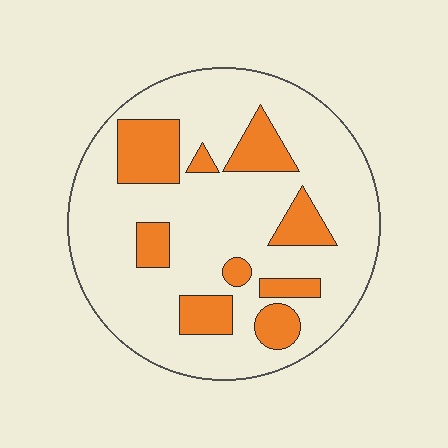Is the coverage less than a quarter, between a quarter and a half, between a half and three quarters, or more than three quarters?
Less than a quarter.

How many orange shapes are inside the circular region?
9.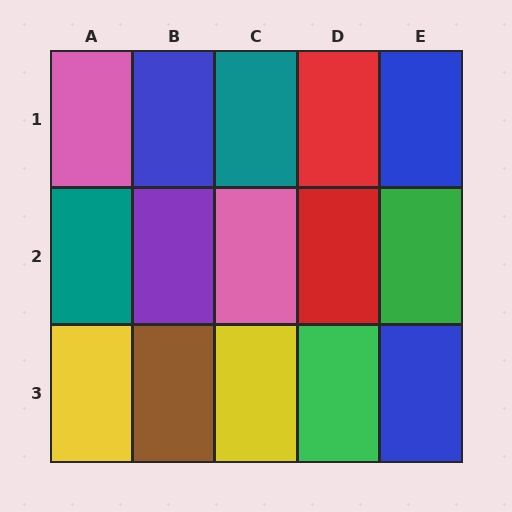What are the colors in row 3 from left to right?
Yellow, brown, yellow, green, blue.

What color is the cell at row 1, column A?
Pink.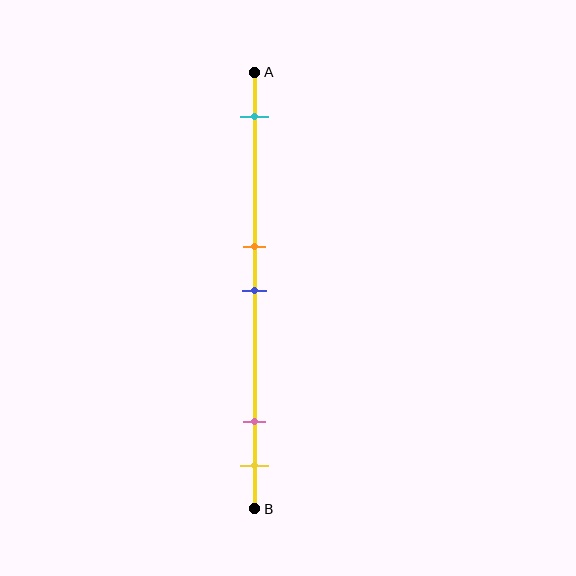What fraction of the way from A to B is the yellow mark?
The yellow mark is approximately 90% (0.9) of the way from A to B.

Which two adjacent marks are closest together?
The orange and blue marks are the closest adjacent pair.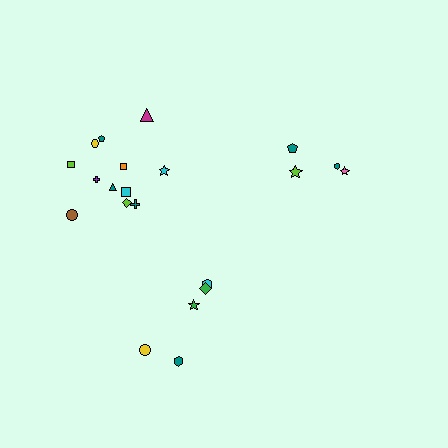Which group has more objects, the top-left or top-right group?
The top-left group.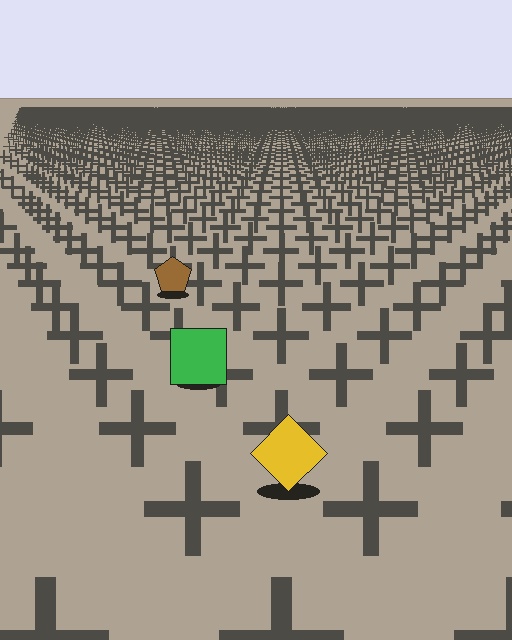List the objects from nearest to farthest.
From nearest to farthest: the yellow diamond, the green square, the brown pentagon.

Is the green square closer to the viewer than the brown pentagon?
Yes. The green square is closer — you can tell from the texture gradient: the ground texture is coarser near it.